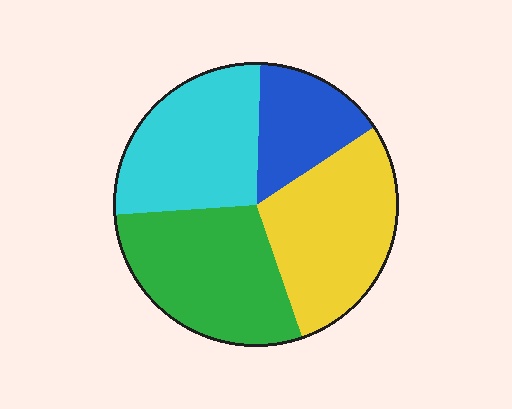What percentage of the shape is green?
Green covers about 30% of the shape.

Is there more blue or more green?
Green.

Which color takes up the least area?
Blue, at roughly 15%.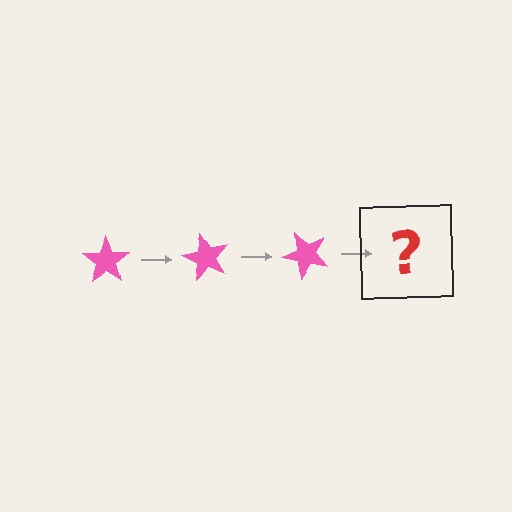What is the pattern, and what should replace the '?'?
The pattern is that the star rotates 60 degrees each step. The '?' should be a pink star rotated 180 degrees.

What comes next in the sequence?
The next element should be a pink star rotated 180 degrees.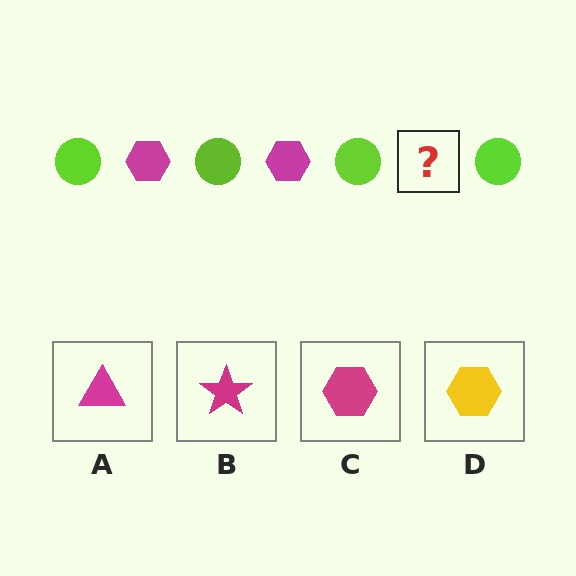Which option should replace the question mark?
Option C.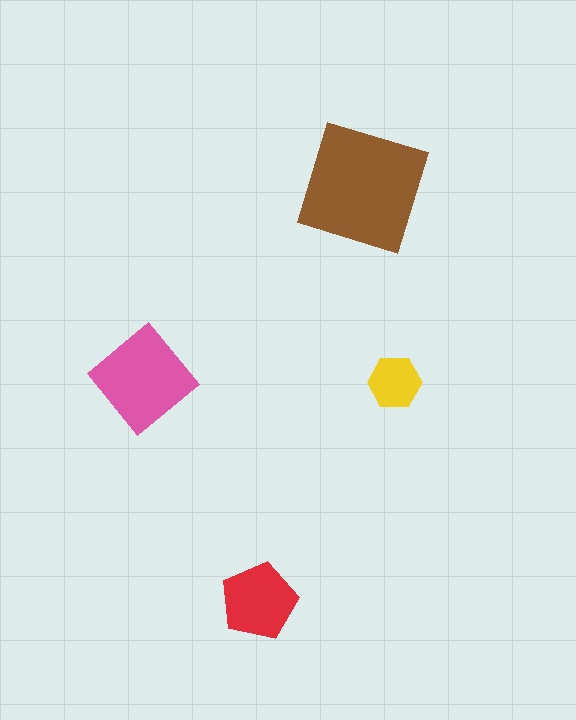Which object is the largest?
The brown square.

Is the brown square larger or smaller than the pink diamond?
Larger.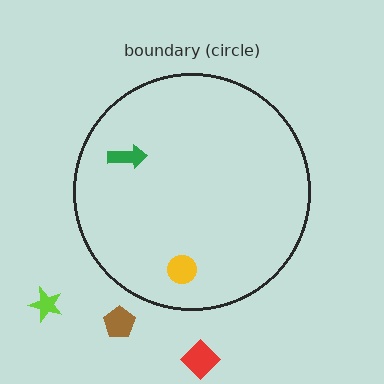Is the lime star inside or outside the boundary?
Outside.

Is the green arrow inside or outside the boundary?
Inside.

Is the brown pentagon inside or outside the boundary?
Outside.